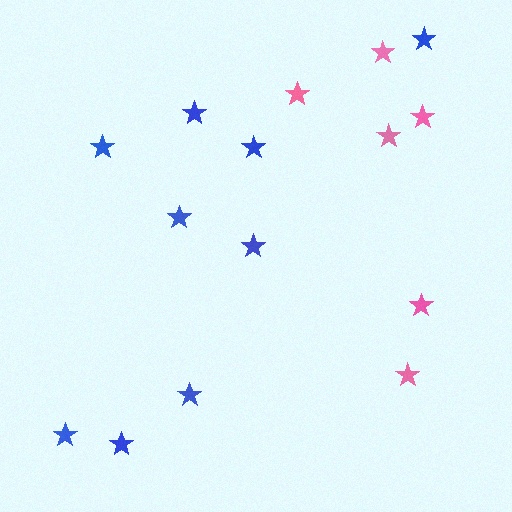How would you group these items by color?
There are 2 groups: one group of pink stars (6) and one group of blue stars (9).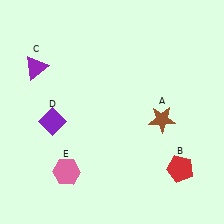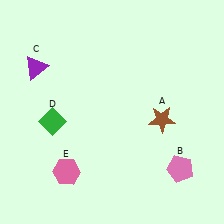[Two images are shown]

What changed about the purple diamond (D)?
In Image 1, D is purple. In Image 2, it changed to green.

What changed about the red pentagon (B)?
In Image 1, B is red. In Image 2, it changed to pink.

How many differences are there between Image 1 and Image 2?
There are 2 differences between the two images.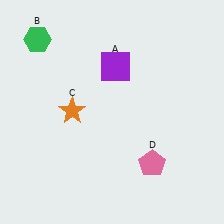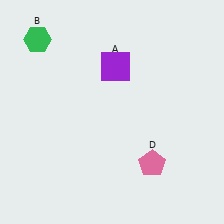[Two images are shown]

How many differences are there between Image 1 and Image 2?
There is 1 difference between the two images.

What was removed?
The orange star (C) was removed in Image 2.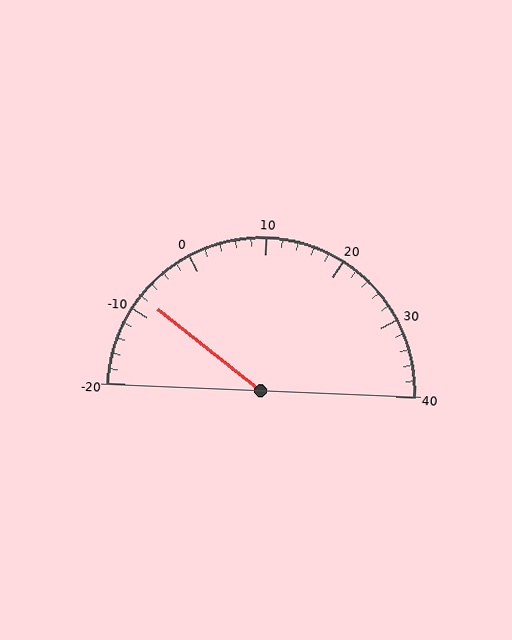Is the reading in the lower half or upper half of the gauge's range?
The reading is in the lower half of the range (-20 to 40).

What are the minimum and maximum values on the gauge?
The gauge ranges from -20 to 40.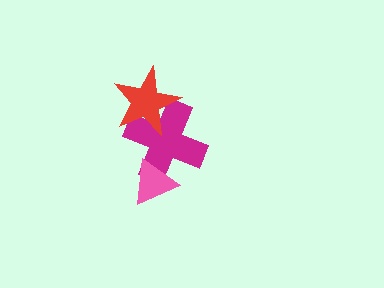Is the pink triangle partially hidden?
No, no other shape covers it.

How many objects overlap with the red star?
1 object overlaps with the red star.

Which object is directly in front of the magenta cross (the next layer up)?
The red star is directly in front of the magenta cross.